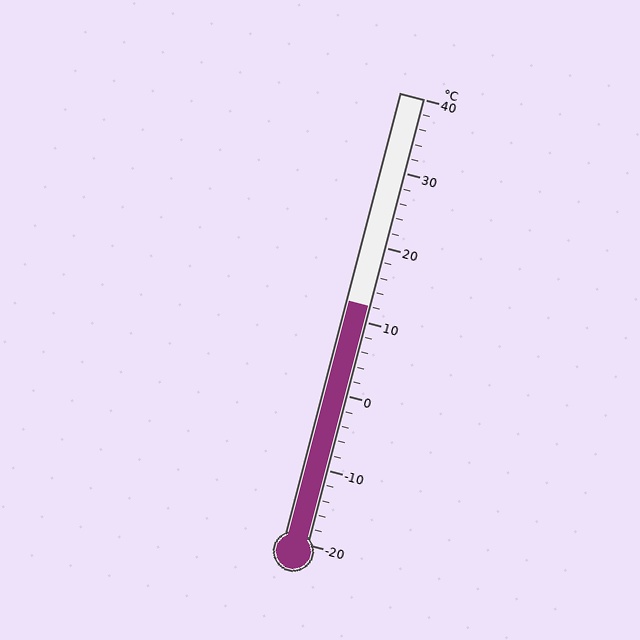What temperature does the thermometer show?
The thermometer shows approximately 12°C.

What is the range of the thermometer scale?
The thermometer scale ranges from -20°C to 40°C.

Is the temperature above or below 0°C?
The temperature is above 0°C.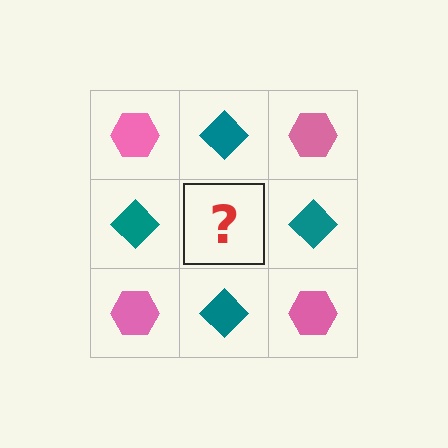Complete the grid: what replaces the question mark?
The question mark should be replaced with a pink hexagon.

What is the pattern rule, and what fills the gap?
The rule is that it alternates pink hexagon and teal diamond in a checkerboard pattern. The gap should be filled with a pink hexagon.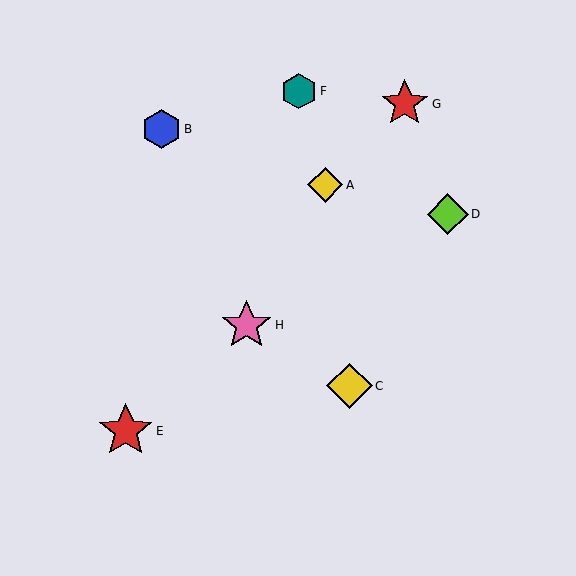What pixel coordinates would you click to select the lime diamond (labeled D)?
Click at (448, 214) to select the lime diamond D.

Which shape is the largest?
The red star (labeled E) is the largest.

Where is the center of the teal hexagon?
The center of the teal hexagon is at (299, 91).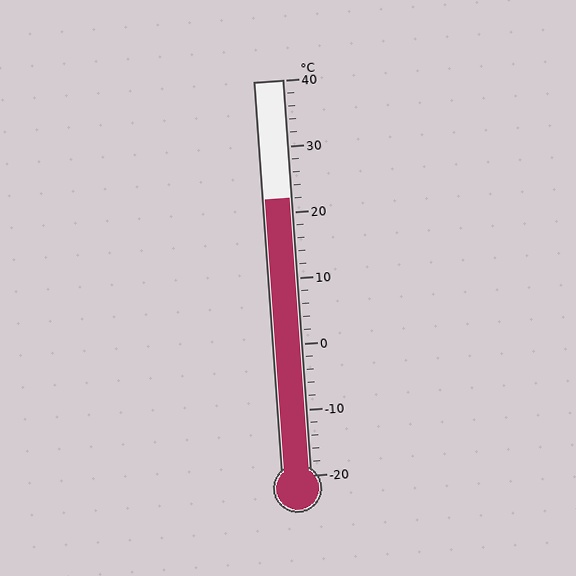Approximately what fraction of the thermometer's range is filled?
The thermometer is filled to approximately 70% of its range.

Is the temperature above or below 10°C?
The temperature is above 10°C.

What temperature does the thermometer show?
The thermometer shows approximately 22°C.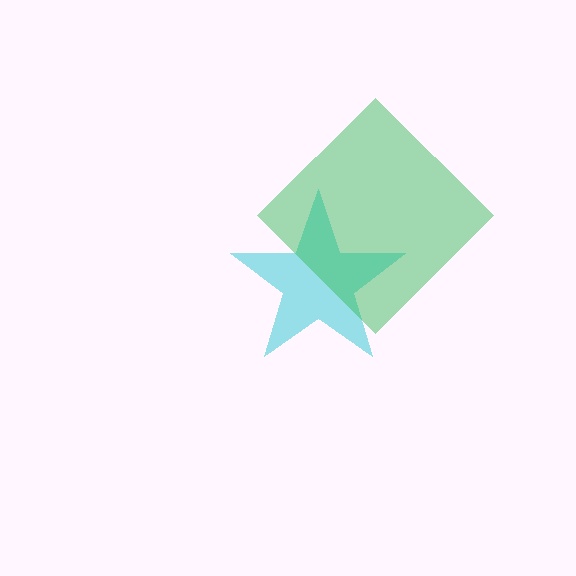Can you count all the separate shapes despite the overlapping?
Yes, there are 2 separate shapes.